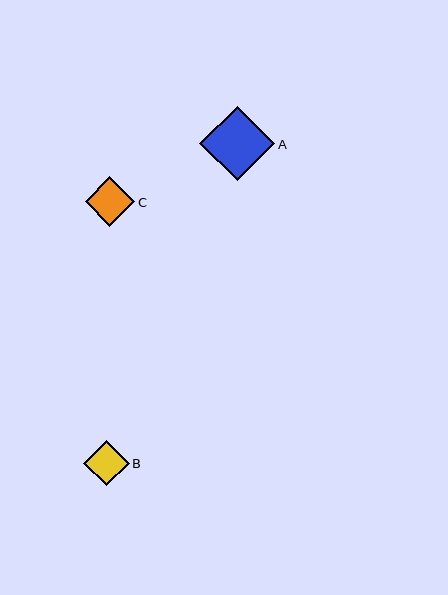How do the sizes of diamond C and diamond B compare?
Diamond C and diamond B are approximately the same size.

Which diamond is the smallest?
Diamond B is the smallest with a size of approximately 45 pixels.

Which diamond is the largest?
Diamond A is the largest with a size of approximately 75 pixels.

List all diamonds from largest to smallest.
From largest to smallest: A, C, B.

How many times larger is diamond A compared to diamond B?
Diamond A is approximately 1.7 times the size of diamond B.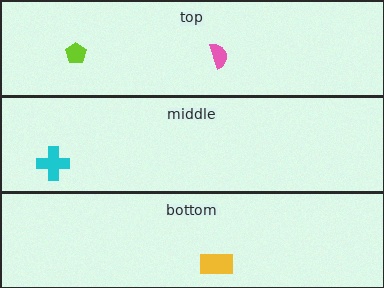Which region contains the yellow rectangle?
The bottom region.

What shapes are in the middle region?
The cyan cross.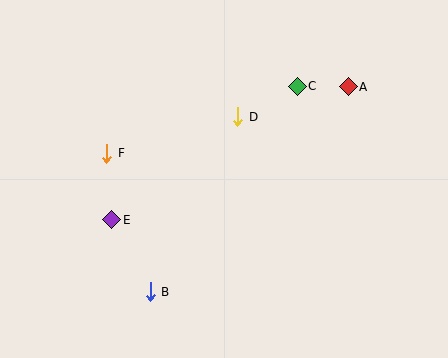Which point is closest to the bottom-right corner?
Point A is closest to the bottom-right corner.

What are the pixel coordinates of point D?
Point D is at (238, 117).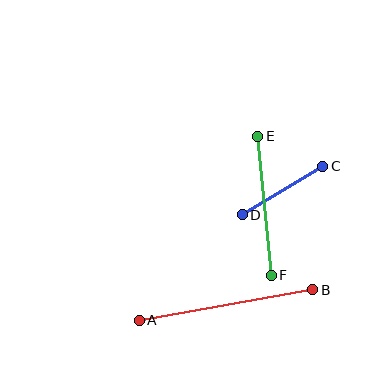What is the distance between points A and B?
The distance is approximately 176 pixels.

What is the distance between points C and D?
The distance is approximately 94 pixels.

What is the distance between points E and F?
The distance is approximately 139 pixels.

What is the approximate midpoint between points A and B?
The midpoint is at approximately (226, 305) pixels.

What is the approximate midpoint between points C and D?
The midpoint is at approximately (283, 190) pixels.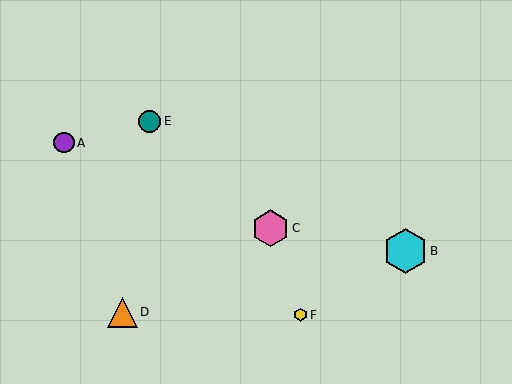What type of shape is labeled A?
Shape A is a purple circle.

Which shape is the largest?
The cyan hexagon (labeled B) is the largest.